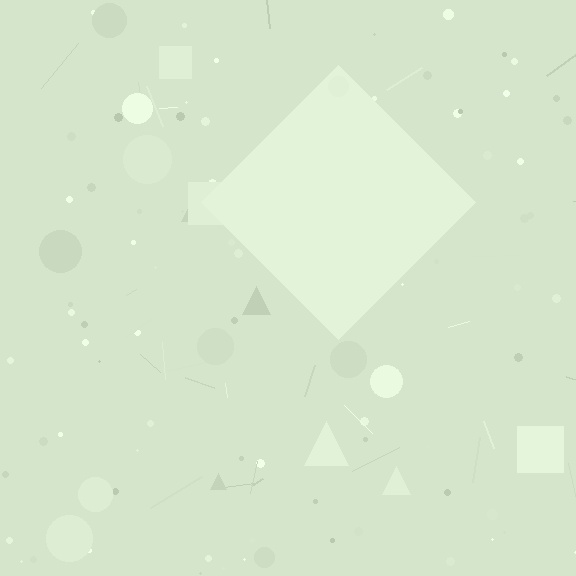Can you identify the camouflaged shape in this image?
The camouflaged shape is a diamond.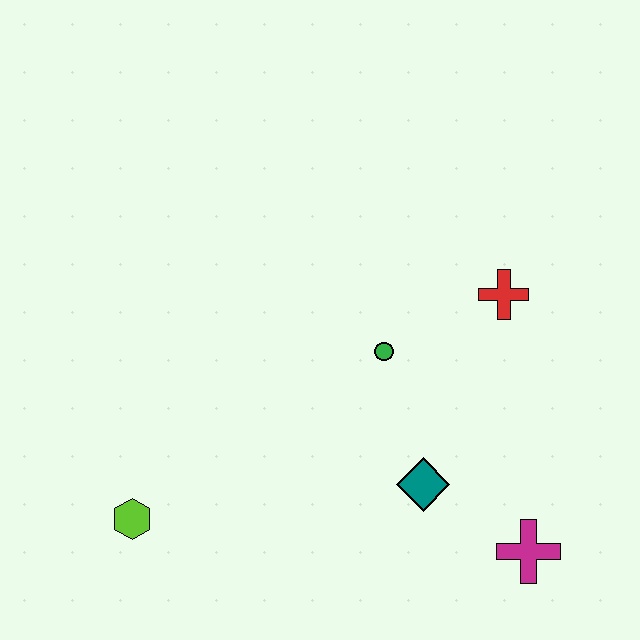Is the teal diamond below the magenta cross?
No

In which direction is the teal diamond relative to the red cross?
The teal diamond is below the red cross.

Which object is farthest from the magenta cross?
The lime hexagon is farthest from the magenta cross.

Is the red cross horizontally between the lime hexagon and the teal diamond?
No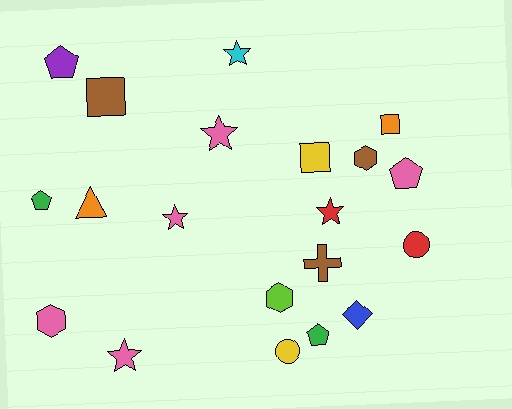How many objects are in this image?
There are 20 objects.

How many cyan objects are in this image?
There is 1 cyan object.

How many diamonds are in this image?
There is 1 diamond.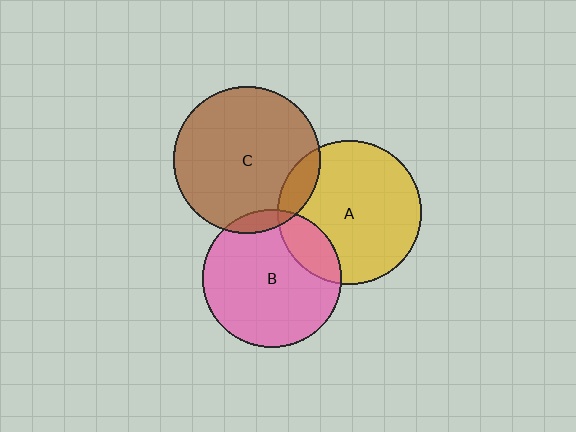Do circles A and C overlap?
Yes.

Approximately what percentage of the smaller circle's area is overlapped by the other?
Approximately 10%.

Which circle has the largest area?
Circle C (brown).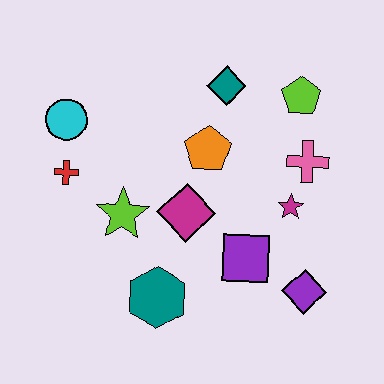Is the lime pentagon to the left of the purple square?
No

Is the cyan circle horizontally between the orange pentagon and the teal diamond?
No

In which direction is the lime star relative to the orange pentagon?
The lime star is to the left of the orange pentagon.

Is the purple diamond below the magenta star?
Yes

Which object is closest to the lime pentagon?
The pink cross is closest to the lime pentagon.